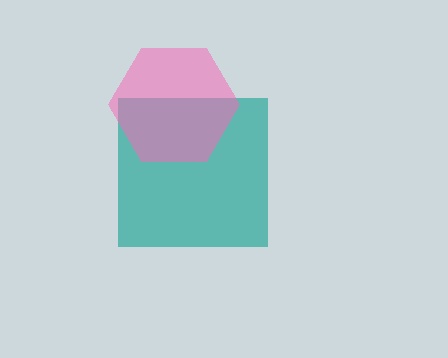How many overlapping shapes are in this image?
There are 2 overlapping shapes in the image.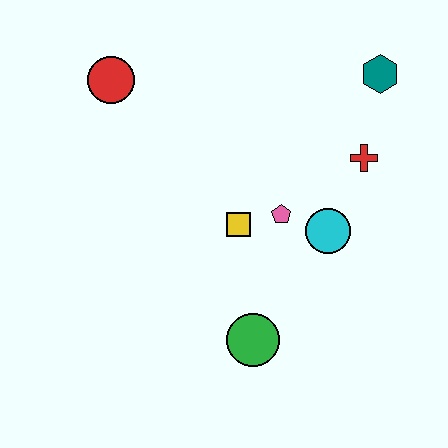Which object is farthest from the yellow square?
The teal hexagon is farthest from the yellow square.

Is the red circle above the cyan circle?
Yes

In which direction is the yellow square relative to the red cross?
The yellow square is to the left of the red cross.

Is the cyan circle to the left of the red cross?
Yes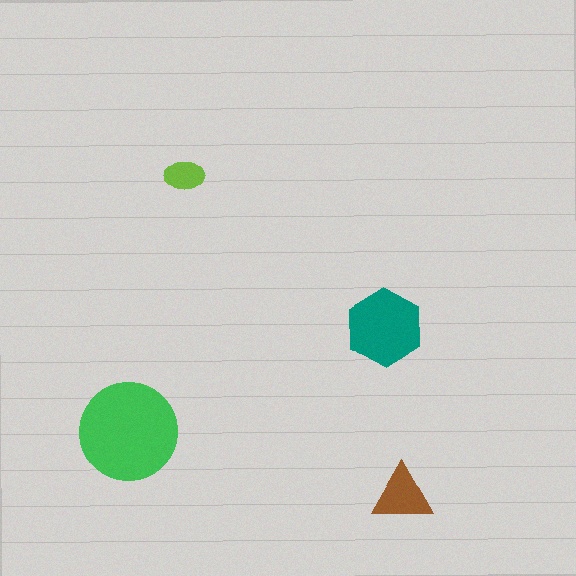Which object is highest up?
The lime ellipse is topmost.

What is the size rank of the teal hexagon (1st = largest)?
2nd.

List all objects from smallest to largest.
The lime ellipse, the brown triangle, the teal hexagon, the green circle.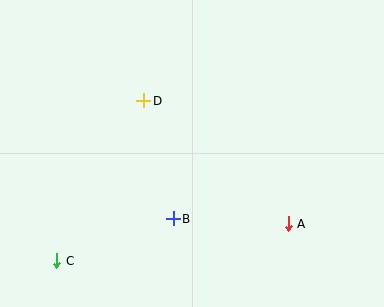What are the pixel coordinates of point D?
Point D is at (144, 101).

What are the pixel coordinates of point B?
Point B is at (173, 219).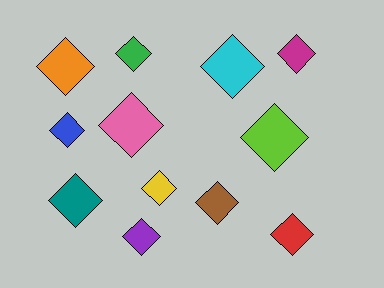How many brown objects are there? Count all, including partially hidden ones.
There is 1 brown object.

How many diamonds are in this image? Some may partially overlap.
There are 12 diamonds.